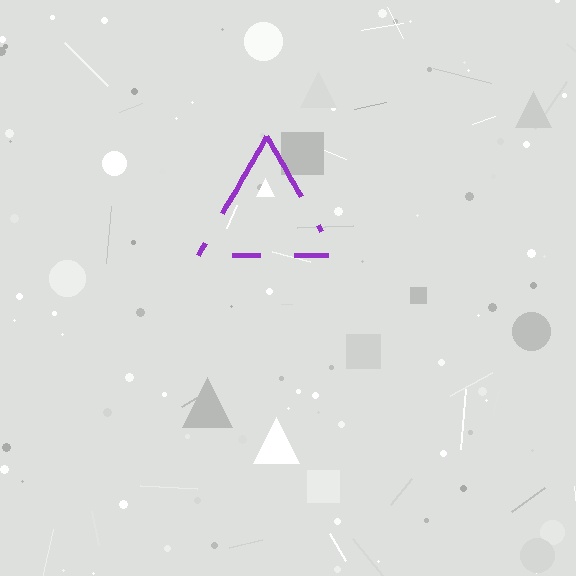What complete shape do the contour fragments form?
The contour fragments form a triangle.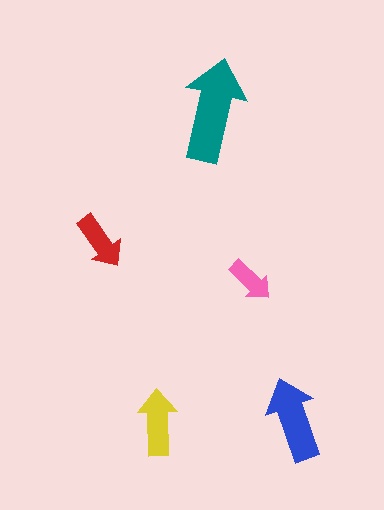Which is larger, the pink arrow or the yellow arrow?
The yellow one.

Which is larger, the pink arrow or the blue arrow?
The blue one.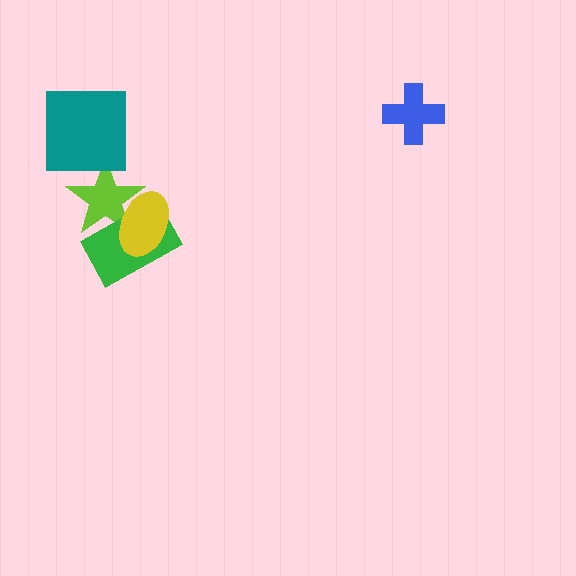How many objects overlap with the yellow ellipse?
2 objects overlap with the yellow ellipse.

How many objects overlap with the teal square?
1 object overlaps with the teal square.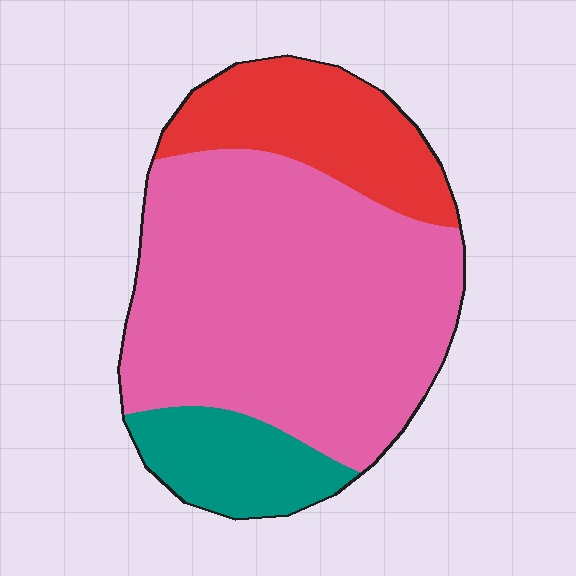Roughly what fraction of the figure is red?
Red takes up about one fifth (1/5) of the figure.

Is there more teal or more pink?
Pink.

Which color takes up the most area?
Pink, at roughly 65%.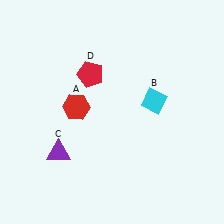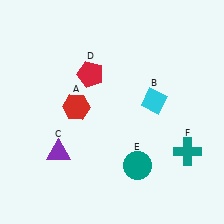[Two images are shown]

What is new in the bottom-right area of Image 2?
A teal cross (F) was added in the bottom-right area of Image 2.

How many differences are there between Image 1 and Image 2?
There are 2 differences between the two images.